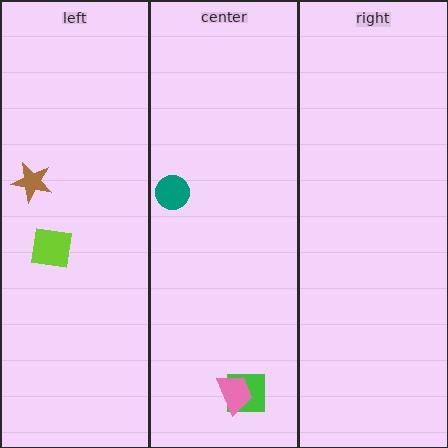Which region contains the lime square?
The left region.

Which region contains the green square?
The center region.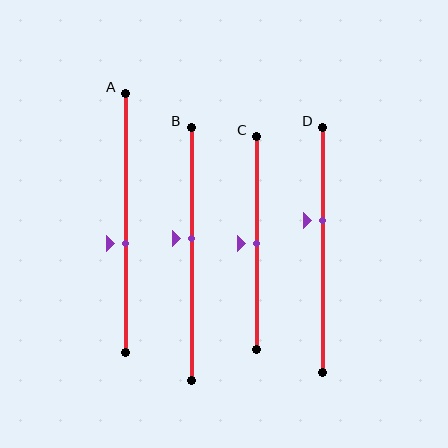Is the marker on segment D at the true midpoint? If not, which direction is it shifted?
No, the marker on segment D is shifted upward by about 12% of the segment length.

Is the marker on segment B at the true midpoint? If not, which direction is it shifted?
No, the marker on segment B is shifted upward by about 6% of the segment length.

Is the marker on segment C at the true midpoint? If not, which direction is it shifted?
Yes, the marker on segment C is at the true midpoint.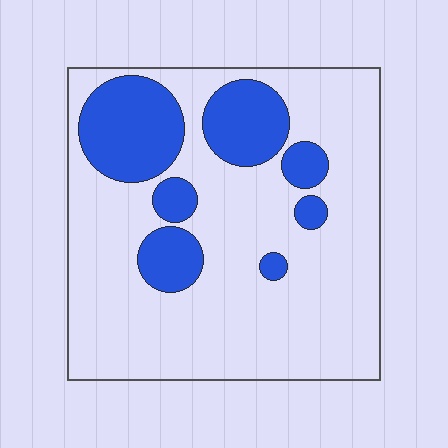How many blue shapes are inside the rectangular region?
7.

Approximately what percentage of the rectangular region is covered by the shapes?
Approximately 25%.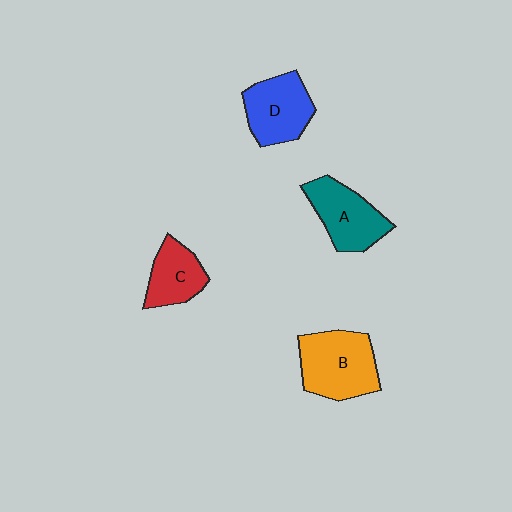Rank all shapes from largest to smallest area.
From largest to smallest: B (orange), A (teal), D (blue), C (red).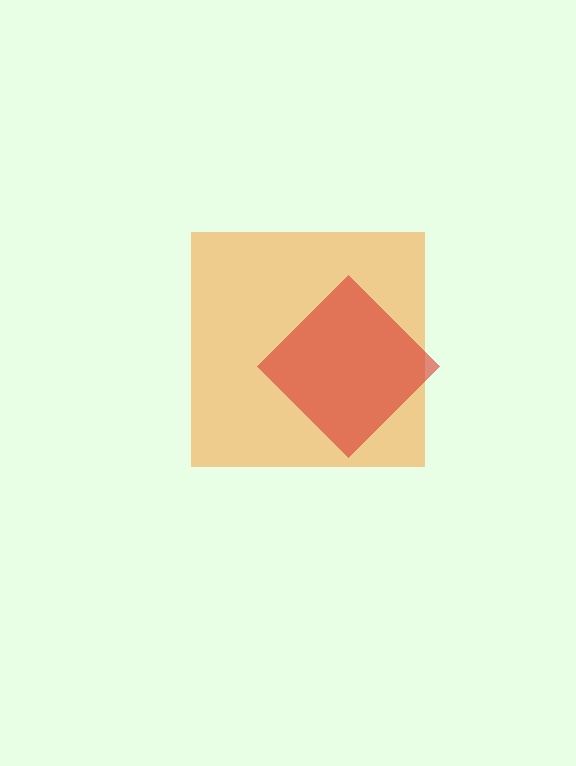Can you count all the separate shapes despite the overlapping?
Yes, there are 2 separate shapes.